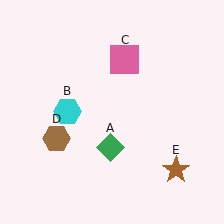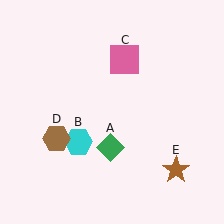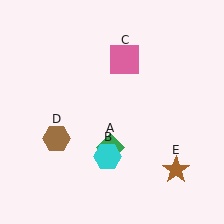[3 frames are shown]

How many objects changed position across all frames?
1 object changed position: cyan hexagon (object B).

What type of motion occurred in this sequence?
The cyan hexagon (object B) rotated counterclockwise around the center of the scene.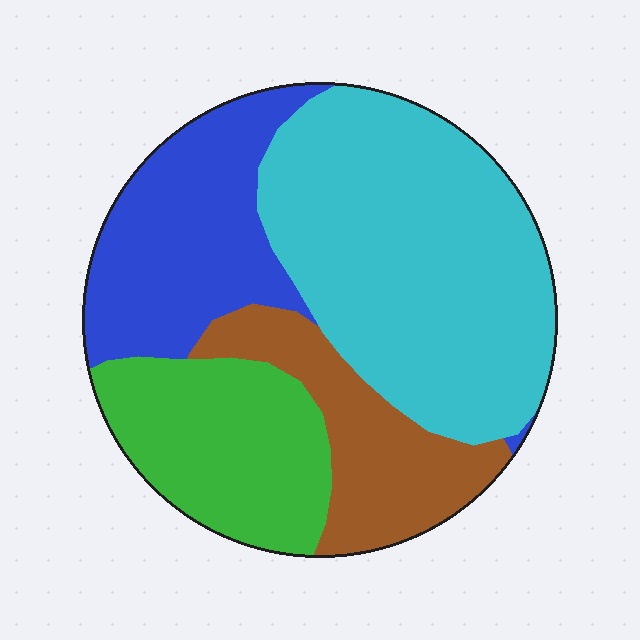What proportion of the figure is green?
Green takes up less than a quarter of the figure.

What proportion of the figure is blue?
Blue takes up about one fifth (1/5) of the figure.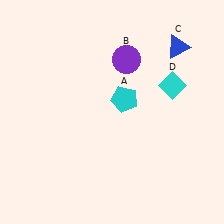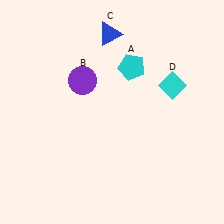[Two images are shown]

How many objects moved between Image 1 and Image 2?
3 objects moved between the two images.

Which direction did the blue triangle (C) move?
The blue triangle (C) moved left.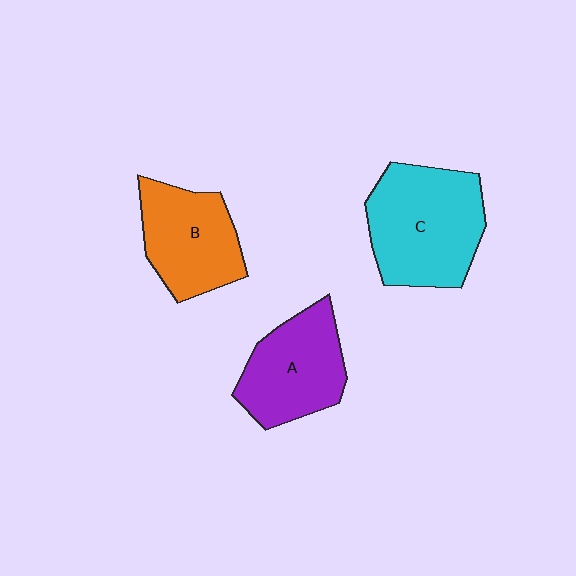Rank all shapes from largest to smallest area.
From largest to smallest: C (cyan), A (purple), B (orange).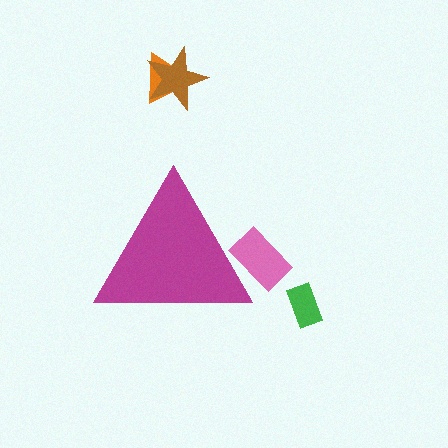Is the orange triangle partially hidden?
No, the orange triangle is fully visible.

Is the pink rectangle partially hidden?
Yes, the pink rectangle is partially hidden behind the magenta triangle.